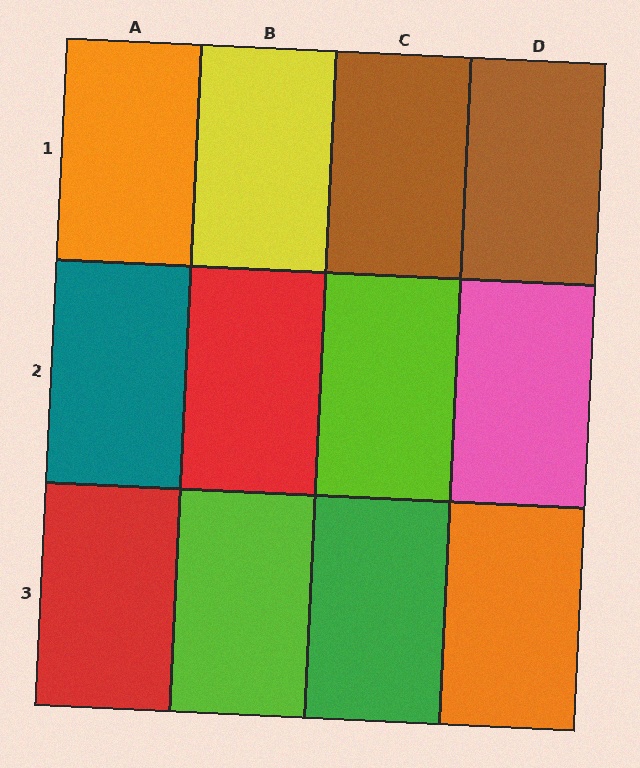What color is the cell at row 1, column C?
Brown.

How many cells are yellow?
1 cell is yellow.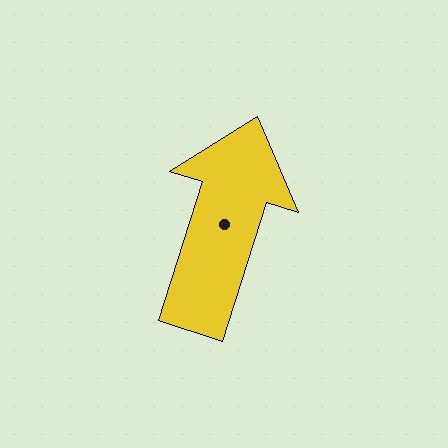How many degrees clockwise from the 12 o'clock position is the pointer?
Approximately 18 degrees.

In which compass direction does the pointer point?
North.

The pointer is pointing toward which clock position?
Roughly 1 o'clock.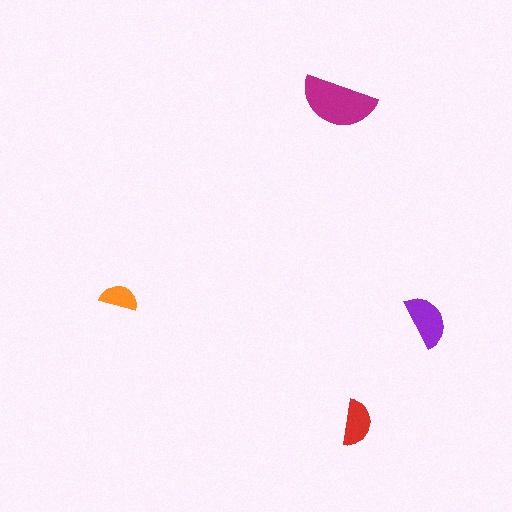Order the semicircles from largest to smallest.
the magenta one, the purple one, the red one, the orange one.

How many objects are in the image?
There are 4 objects in the image.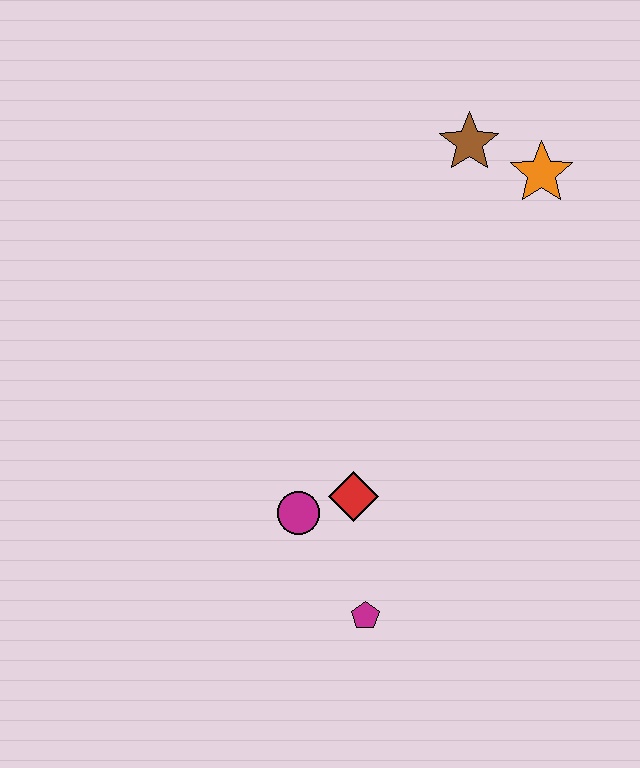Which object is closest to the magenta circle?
The red diamond is closest to the magenta circle.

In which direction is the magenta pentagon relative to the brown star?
The magenta pentagon is below the brown star.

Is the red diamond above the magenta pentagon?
Yes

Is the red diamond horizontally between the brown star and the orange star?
No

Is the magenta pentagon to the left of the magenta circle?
No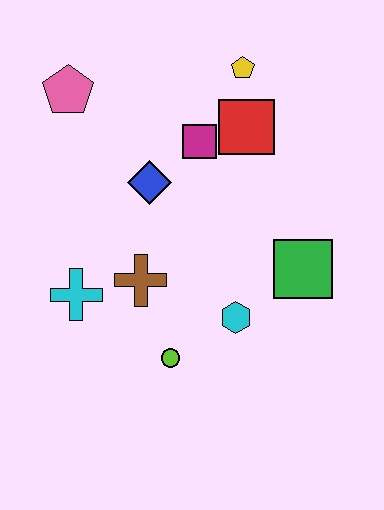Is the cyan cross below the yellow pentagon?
Yes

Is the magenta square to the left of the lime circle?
No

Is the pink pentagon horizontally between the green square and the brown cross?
No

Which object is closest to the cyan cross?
The brown cross is closest to the cyan cross.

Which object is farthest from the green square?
The pink pentagon is farthest from the green square.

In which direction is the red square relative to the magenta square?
The red square is to the right of the magenta square.